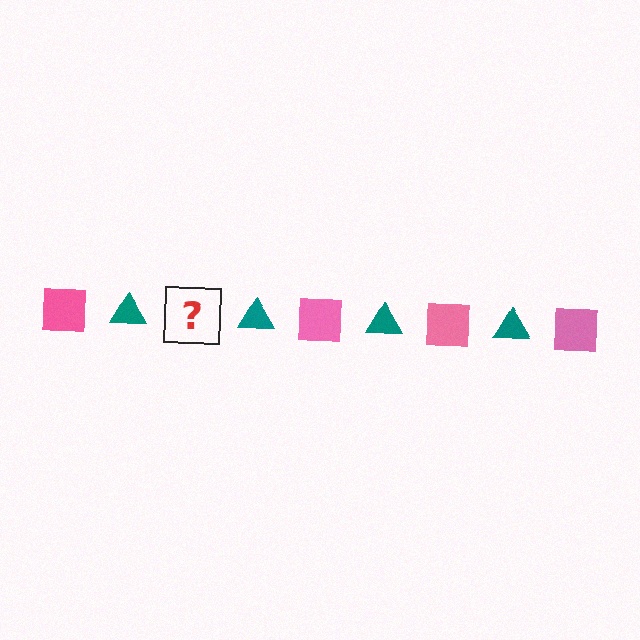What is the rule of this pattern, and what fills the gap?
The rule is that the pattern alternates between pink square and teal triangle. The gap should be filled with a pink square.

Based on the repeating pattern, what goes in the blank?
The blank should be a pink square.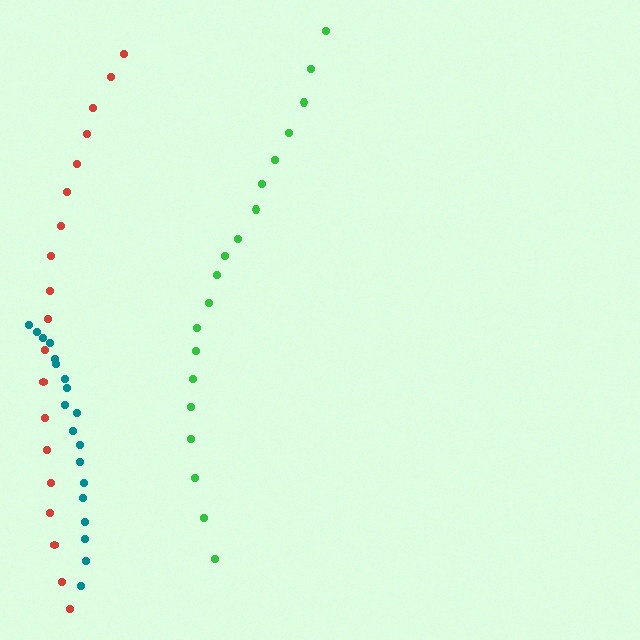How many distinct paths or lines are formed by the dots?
There are 3 distinct paths.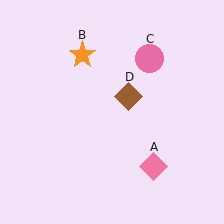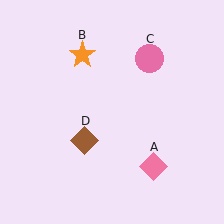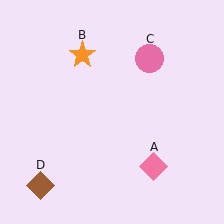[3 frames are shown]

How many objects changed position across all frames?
1 object changed position: brown diamond (object D).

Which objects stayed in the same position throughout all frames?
Pink diamond (object A) and orange star (object B) and pink circle (object C) remained stationary.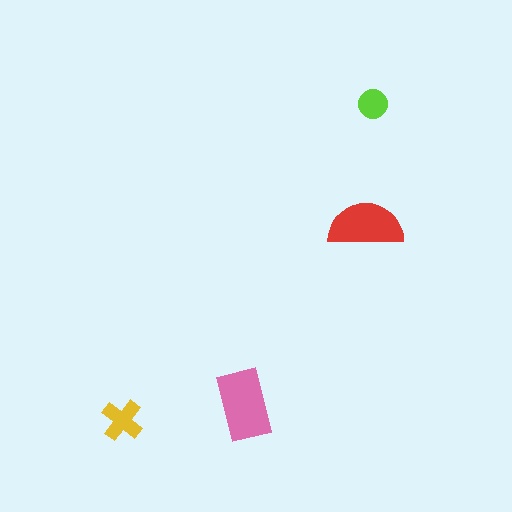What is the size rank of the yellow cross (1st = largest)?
3rd.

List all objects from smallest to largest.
The lime circle, the yellow cross, the red semicircle, the pink rectangle.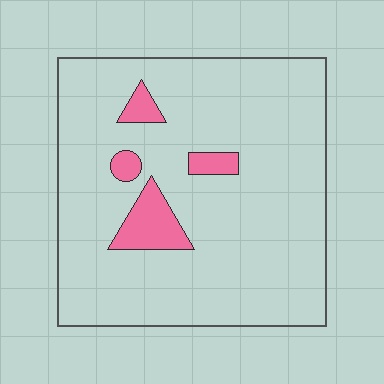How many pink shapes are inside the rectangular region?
4.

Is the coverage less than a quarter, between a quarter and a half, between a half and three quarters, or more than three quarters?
Less than a quarter.